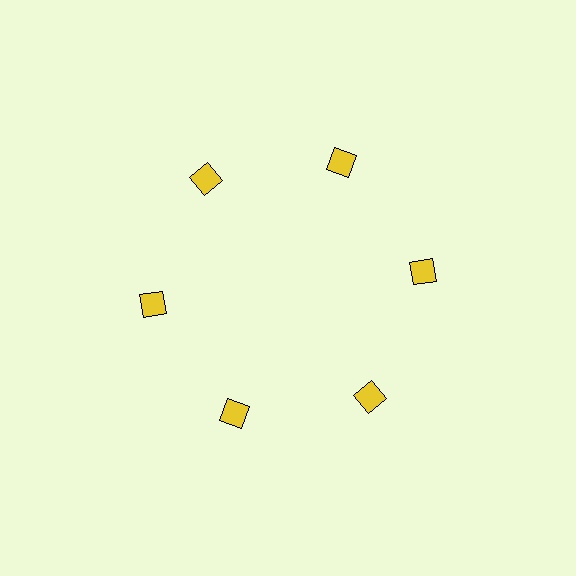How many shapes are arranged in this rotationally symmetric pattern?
There are 6 shapes, arranged in 6 groups of 1.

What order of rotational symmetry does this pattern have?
This pattern has 6-fold rotational symmetry.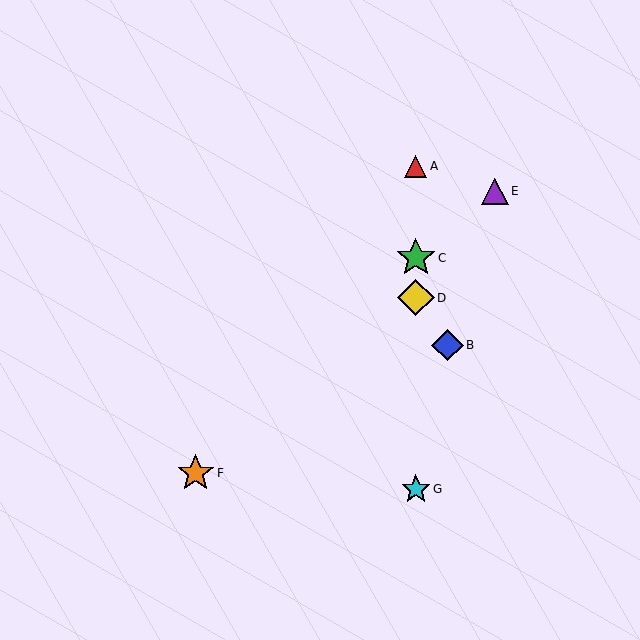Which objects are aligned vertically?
Objects A, C, D, G are aligned vertically.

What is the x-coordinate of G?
Object G is at x≈416.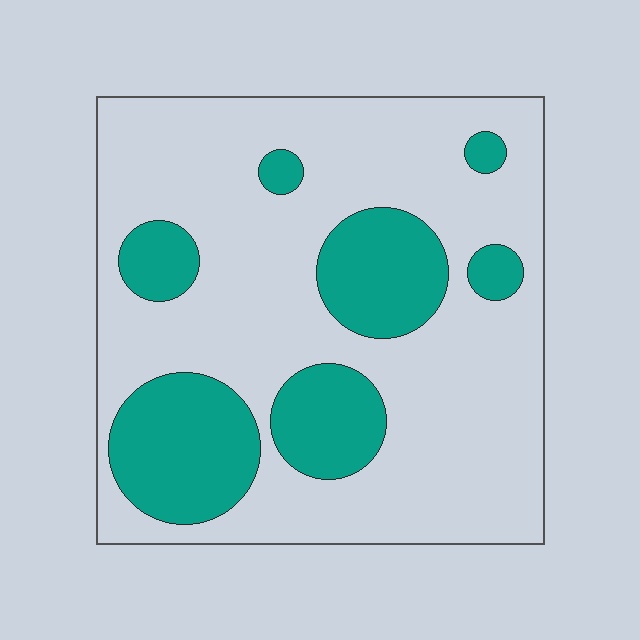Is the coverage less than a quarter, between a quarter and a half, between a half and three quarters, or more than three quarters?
Between a quarter and a half.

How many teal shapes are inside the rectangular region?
7.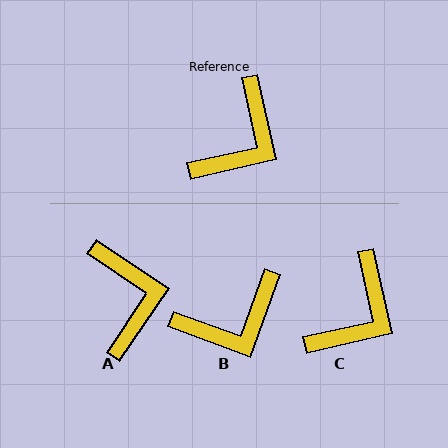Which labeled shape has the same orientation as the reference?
C.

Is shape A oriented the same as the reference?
No, it is off by about 44 degrees.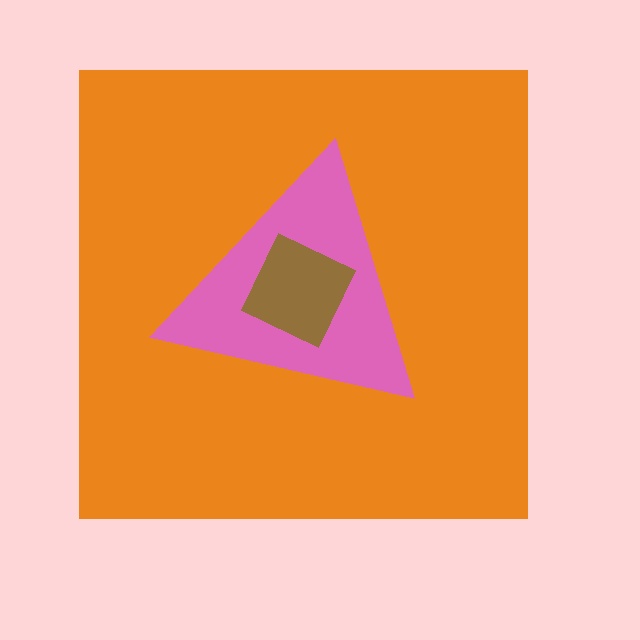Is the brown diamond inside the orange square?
Yes.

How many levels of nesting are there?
3.